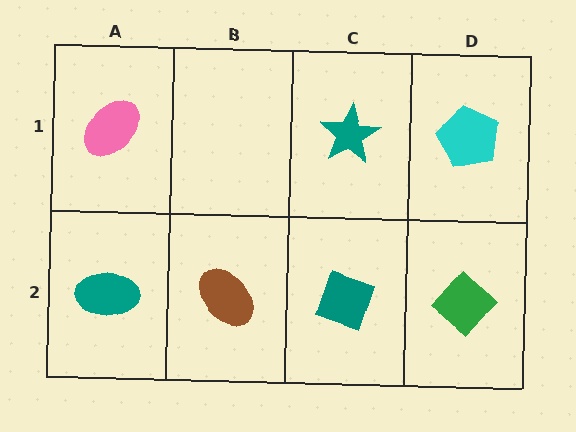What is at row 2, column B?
A brown ellipse.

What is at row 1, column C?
A teal star.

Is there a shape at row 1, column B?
No, that cell is empty.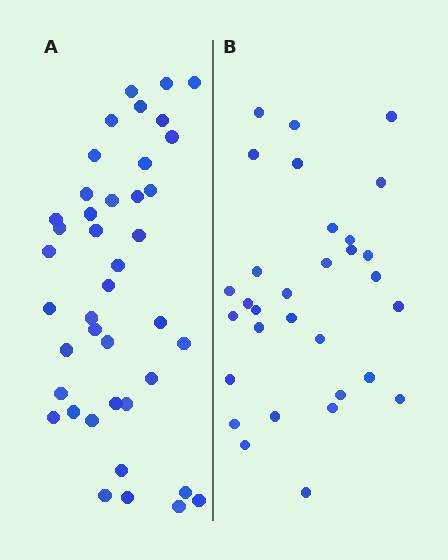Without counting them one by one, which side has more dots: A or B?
Region A (the left region) has more dots.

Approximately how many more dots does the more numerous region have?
Region A has roughly 10 or so more dots than region B.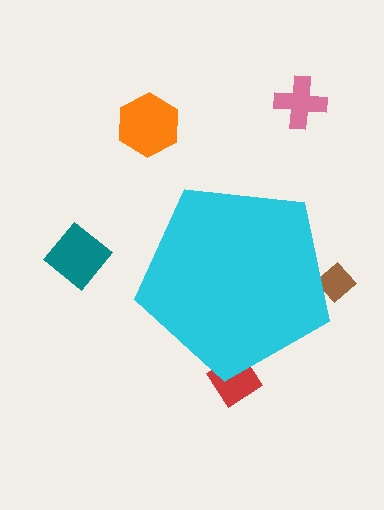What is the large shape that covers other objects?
A cyan pentagon.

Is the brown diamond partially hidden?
Yes, the brown diamond is partially hidden behind the cyan pentagon.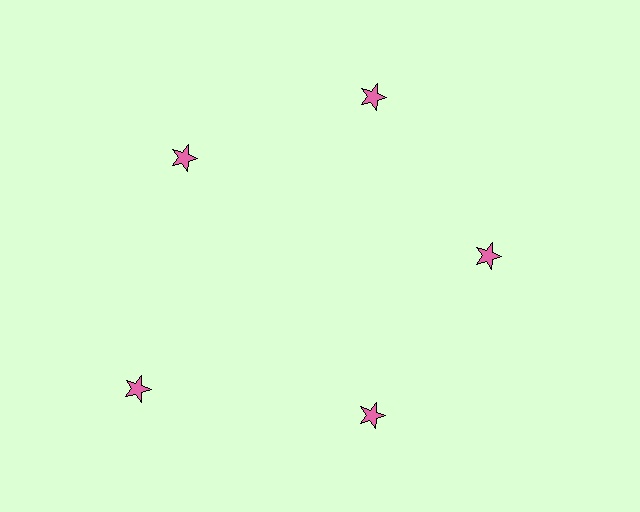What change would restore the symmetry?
The symmetry would be restored by moving it inward, back onto the ring so that all 5 stars sit at equal angles and equal distance from the center.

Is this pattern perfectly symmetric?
No. The 5 pink stars are arranged in a ring, but one element near the 8 o'clock position is pushed outward from the center, breaking the 5-fold rotational symmetry.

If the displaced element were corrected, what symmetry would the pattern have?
It would have 5-fold rotational symmetry — the pattern would map onto itself every 72 degrees.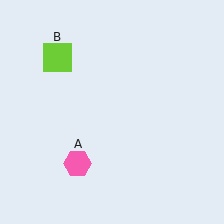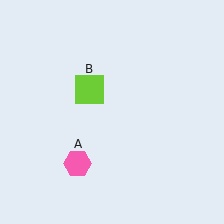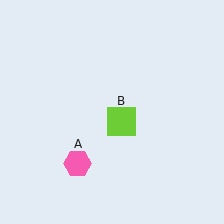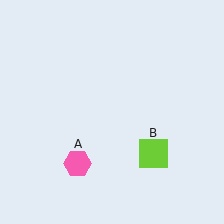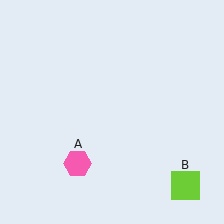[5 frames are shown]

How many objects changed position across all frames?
1 object changed position: lime square (object B).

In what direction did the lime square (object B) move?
The lime square (object B) moved down and to the right.